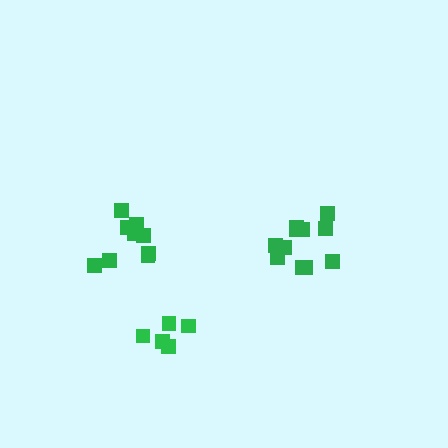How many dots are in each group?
Group 1: 9 dots, Group 2: 11 dots, Group 3: 5 dots (25 total).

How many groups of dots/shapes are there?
There are 3 groups.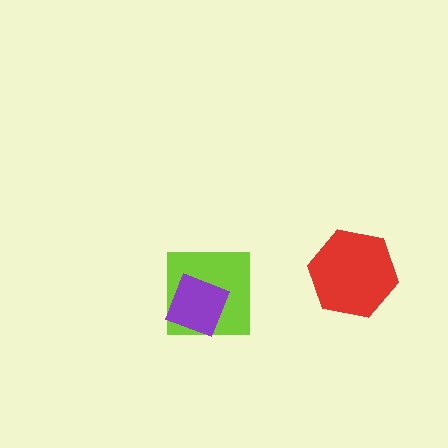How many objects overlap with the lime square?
1 object overlaps with the lime square.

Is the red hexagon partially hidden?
No, no other shape covers it.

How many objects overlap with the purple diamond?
1 object overlaps with the purple diamond.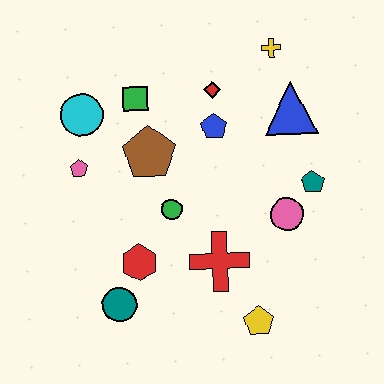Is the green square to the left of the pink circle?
Yes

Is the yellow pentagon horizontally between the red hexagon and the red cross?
No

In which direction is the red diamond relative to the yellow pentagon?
The red diamond is above the yellow pentagon.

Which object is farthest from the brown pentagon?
The yellow pentagon is farthest from the brown pentagon.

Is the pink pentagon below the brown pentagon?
Yes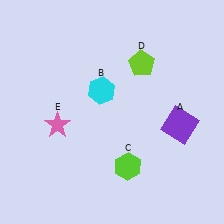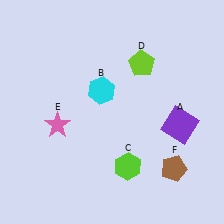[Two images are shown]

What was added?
A brown pentagon (F) was added in Image 2.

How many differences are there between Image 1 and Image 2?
There is 1 difference between the two images.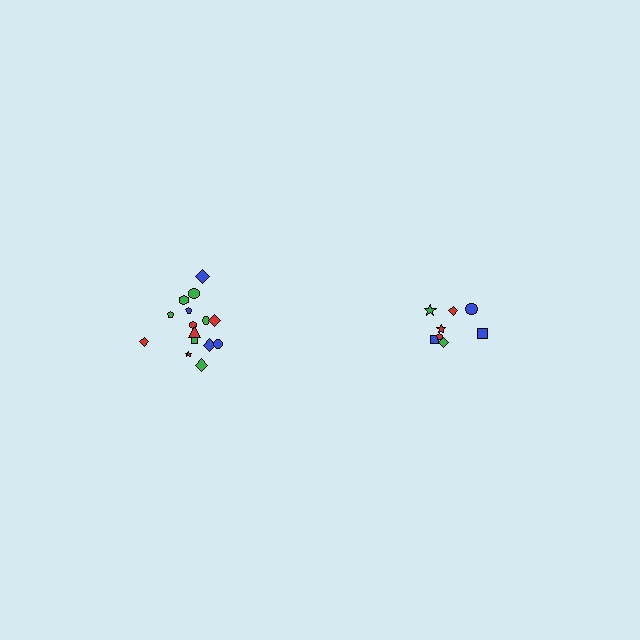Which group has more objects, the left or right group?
The left group.